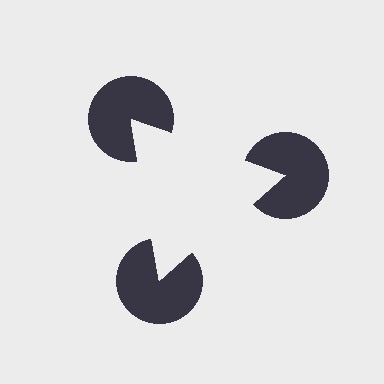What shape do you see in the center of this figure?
An illusory triangle — its edges are inferred from the aligned wedge cuts in the pac-man discs, not physically drawn.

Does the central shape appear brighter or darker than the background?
It typically appears slightly brighter than the background, even though no actual brightness change is drawn.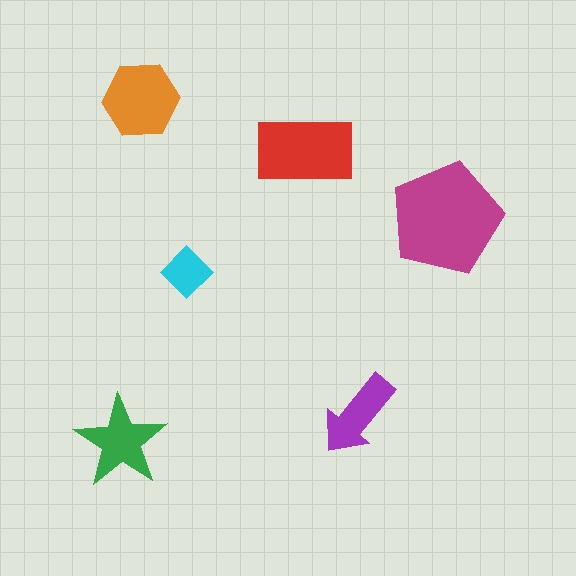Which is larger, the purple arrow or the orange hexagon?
The orange hexagon.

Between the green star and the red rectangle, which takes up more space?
The red rectangle.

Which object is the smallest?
The cyan diamond.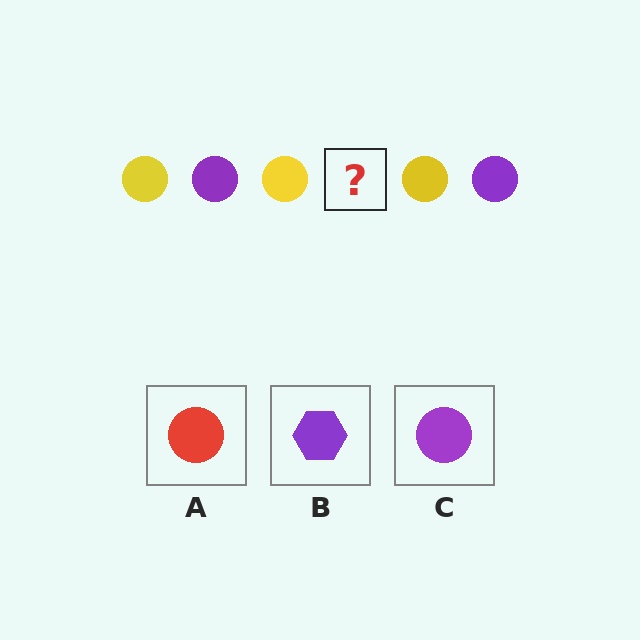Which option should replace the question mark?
Option C.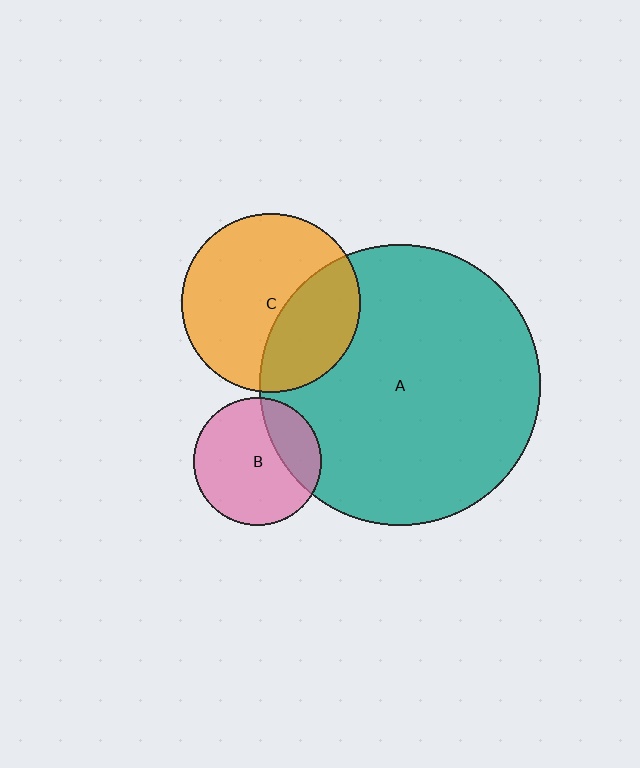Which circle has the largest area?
Circle A (teal).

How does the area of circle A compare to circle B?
Approximately 4.8 times.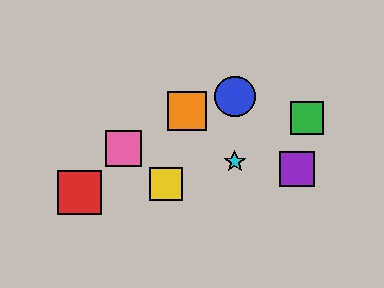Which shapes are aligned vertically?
The blue circle, the cyan star are aligned vertically.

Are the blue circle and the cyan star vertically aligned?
Yes, both are at x≈235.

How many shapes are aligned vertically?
2 shapes (the blue circle, the cyan star) are aligned vertically.